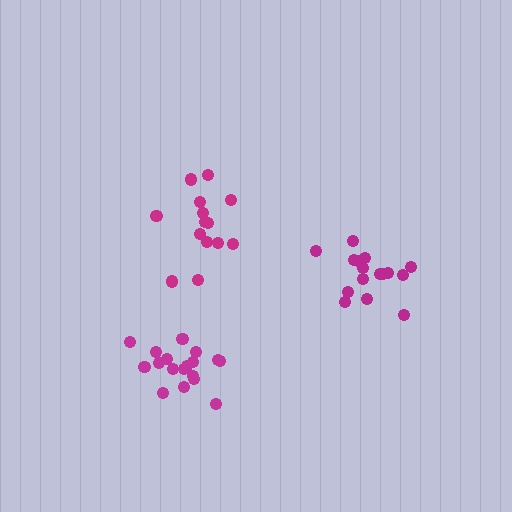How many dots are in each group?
Group 1: 16 dots, Group 2: 14 dots, Group 3: 18 dots (48 total).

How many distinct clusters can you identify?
There are 3 distinct clusters.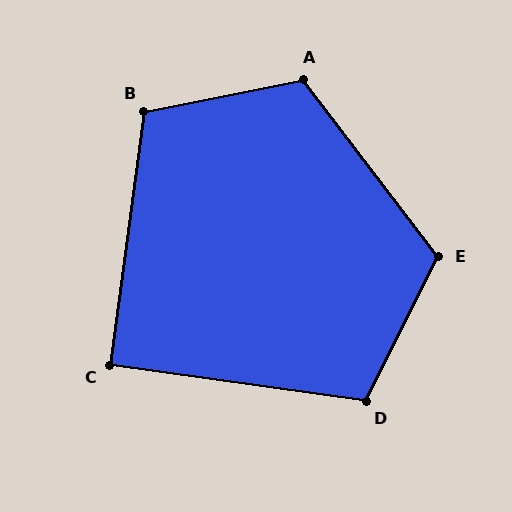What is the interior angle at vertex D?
Approximately 108 degrees (obtuse).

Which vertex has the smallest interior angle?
C, at approximately 90 degrees.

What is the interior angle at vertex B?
Approximately 109 degrees (obtuse).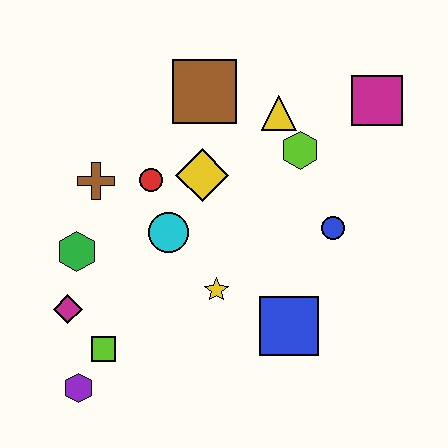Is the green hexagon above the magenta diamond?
Yes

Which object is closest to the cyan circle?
The red circle is closest to the cyan circle.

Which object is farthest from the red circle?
The magenta square is farthest from the red circle.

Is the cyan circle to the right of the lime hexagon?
No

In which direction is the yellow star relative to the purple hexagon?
The yellow star is to the right of the purple hexagon.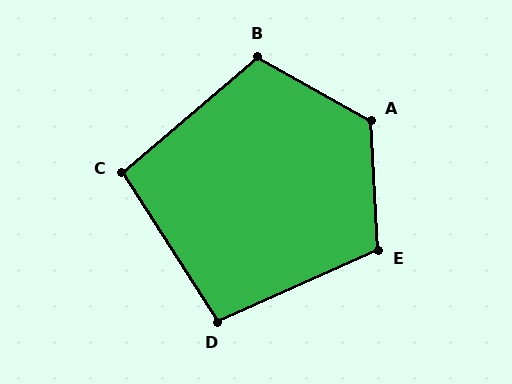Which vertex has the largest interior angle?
A, at approximately 123 degrees.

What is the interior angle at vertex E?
Approximately 111 degrees (obtuse).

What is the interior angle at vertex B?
Approximately 110 degrees (obtuse).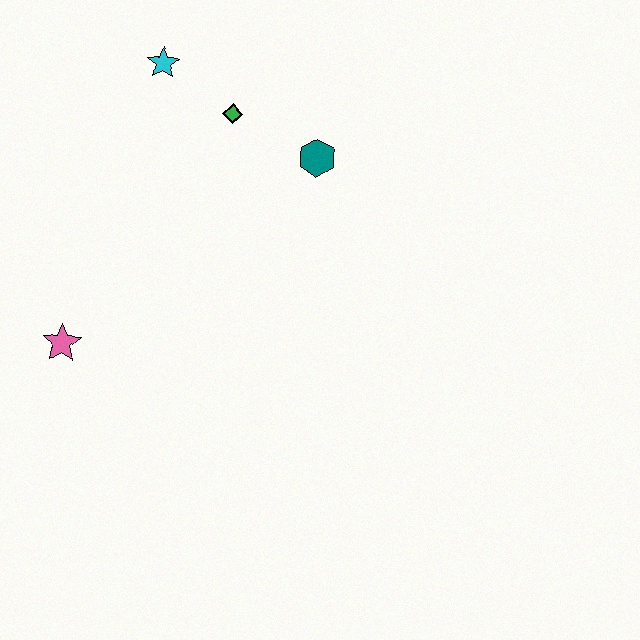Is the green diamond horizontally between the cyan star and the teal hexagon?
Yes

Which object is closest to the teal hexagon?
The green diamond is closest to the teal hexagon.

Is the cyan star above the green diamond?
Yes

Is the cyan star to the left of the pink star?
No